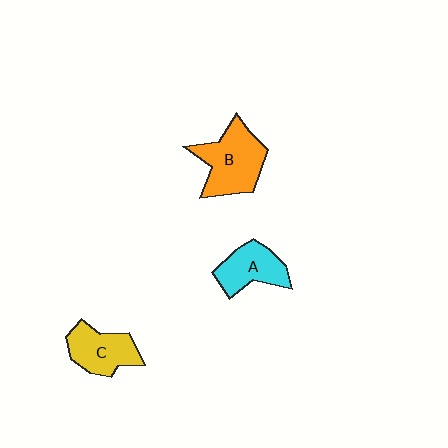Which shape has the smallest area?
Shape A (cyan).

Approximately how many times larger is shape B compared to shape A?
Approximately 1.4 times.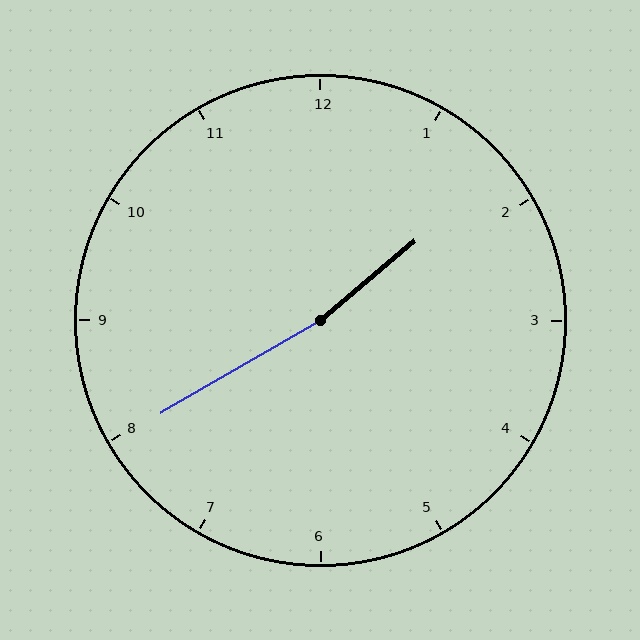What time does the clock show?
1:40.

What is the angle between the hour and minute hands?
Approximately 170 degrees.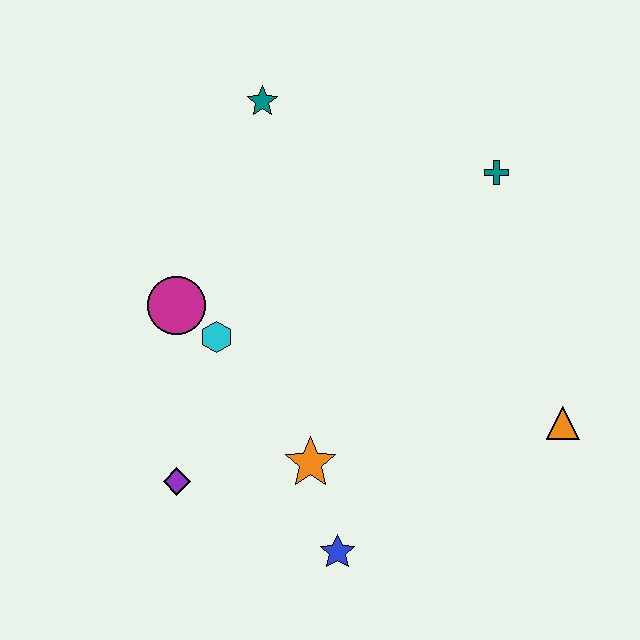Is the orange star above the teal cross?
No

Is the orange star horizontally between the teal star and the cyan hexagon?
No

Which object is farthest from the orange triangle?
The teal star is farthest from the orange triangle.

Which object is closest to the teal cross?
The teal star is closest to the teal cross.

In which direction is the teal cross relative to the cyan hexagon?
The teal cross is to the right of the cyan hexagon.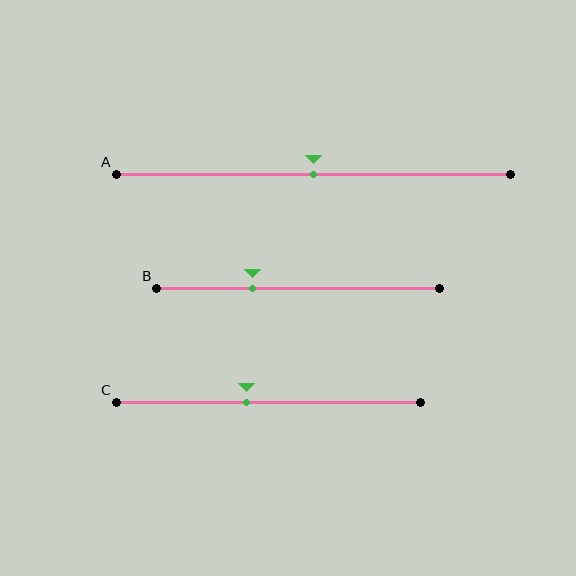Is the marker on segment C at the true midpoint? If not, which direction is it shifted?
No, the marker on segment C is shifted to the left by about 7% of the segment length.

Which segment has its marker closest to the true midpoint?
Segment A has its marker closest to the true midpoint.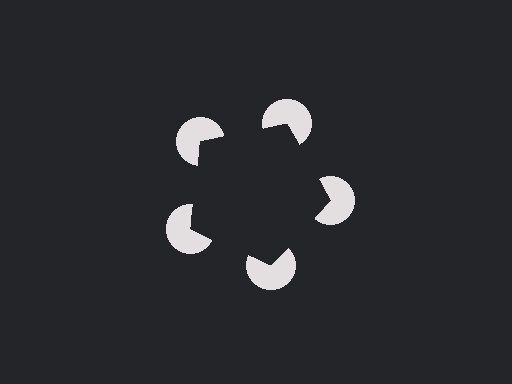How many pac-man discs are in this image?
There are 5 — one at each vertex of the illusory pentagon.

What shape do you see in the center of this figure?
An illusory pentagon — its edges are inferred from the aligned wedge cuts in the pac-man discs, not physically drawn.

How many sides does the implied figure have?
5 sides.